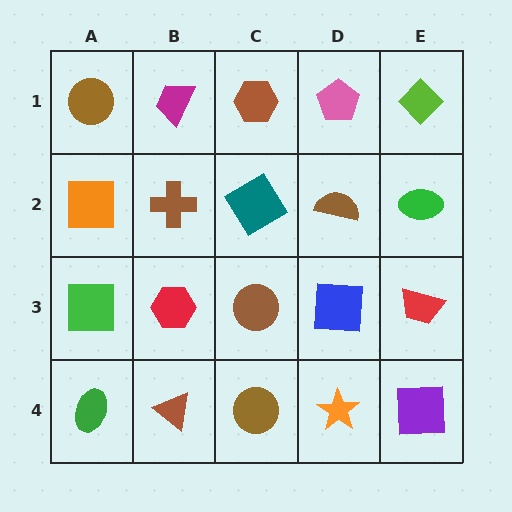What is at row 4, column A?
A green ellipse.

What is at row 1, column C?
A brown hexagon.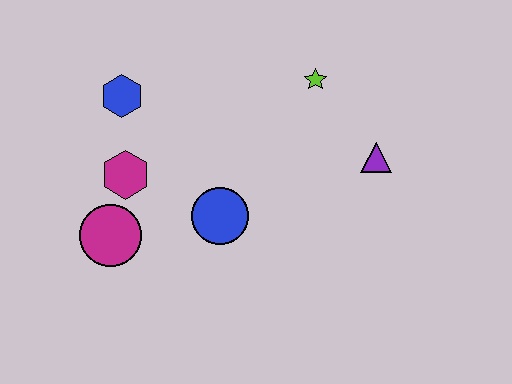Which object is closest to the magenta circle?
The magenta hexagon is closest to the magenta circle.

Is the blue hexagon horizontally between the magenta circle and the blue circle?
Yes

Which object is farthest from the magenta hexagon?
The purple triangle is farthest from the magenta hexagon.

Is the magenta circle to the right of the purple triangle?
No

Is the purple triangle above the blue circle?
Yes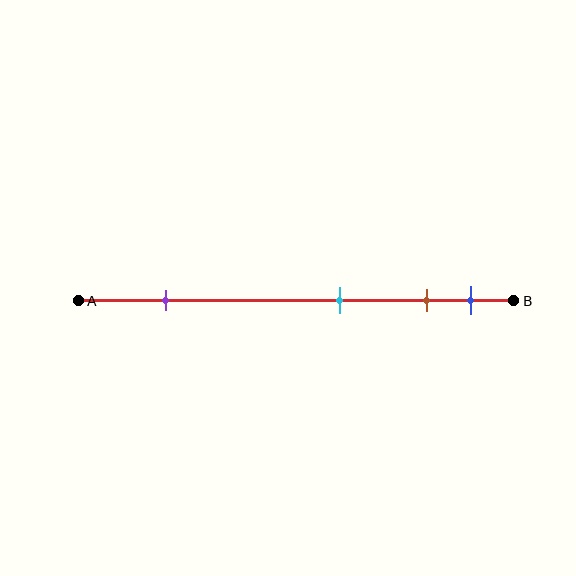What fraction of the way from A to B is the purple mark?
The purple mark is approximately 20% (0.2) of the way from A to B.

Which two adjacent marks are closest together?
The brown and blue marks are the closest adjacent pair.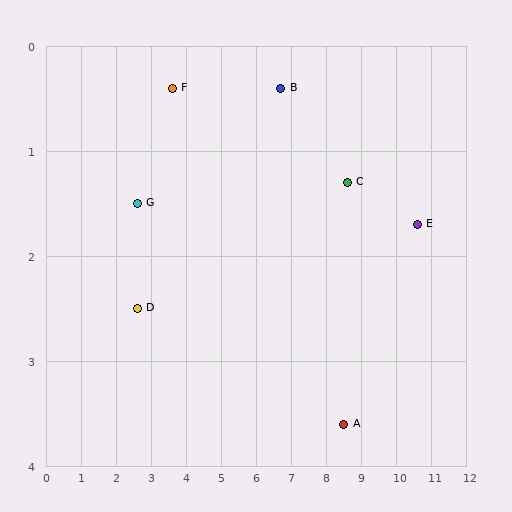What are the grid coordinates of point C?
Point C is at approximately (8.6, 1.3).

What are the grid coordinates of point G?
Point G is at approximately (2.6, 1.5).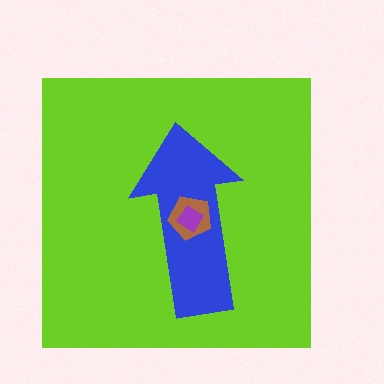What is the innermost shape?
The purple diamond.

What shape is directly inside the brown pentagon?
The purple diamond.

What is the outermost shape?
The lime square.